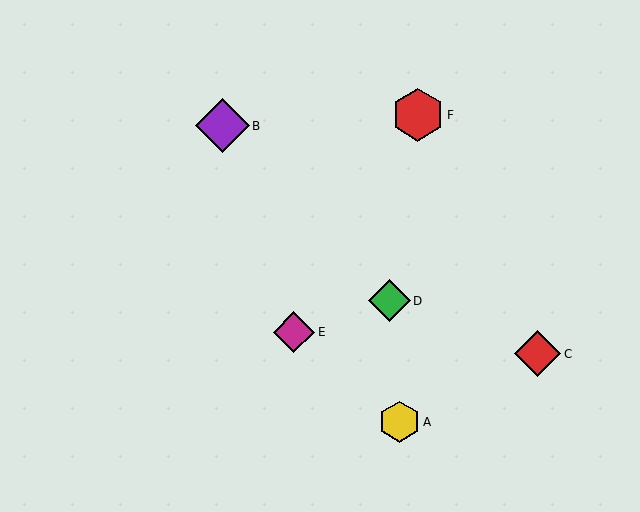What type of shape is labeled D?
Shape D is a green diamond.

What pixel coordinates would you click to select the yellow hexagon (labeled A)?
Click at (400, 422) to select the yellow hexagon A.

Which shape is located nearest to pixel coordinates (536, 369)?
The red diamond (labeled C) at (538, 354) is nearest to that location.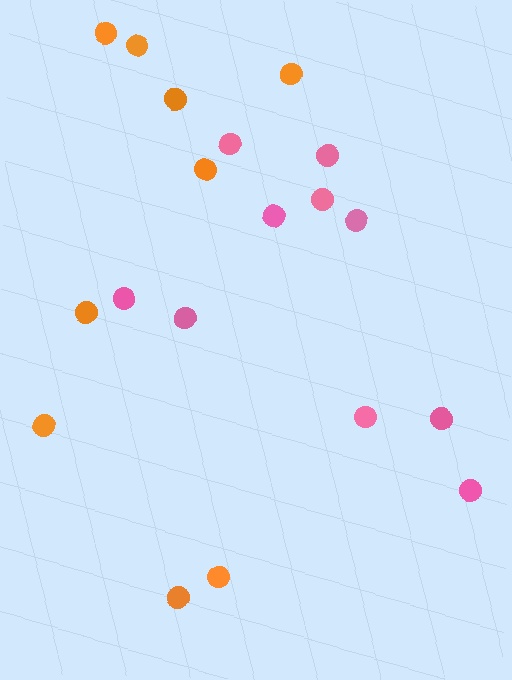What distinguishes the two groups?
There are 2 groups: one group of orange circles (9) and one group of pink circles (10).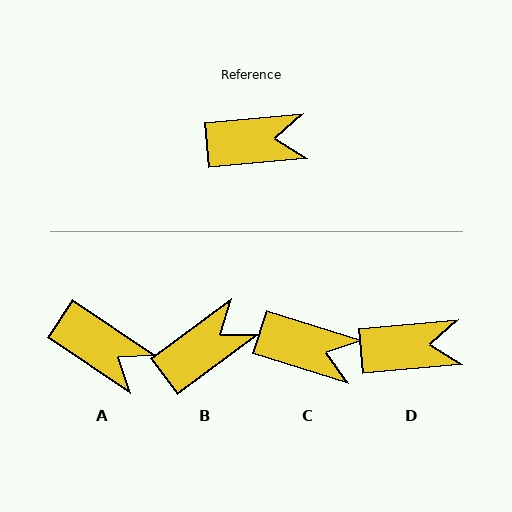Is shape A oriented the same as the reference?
No, it is off by about 39 degrees.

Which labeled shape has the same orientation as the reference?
D.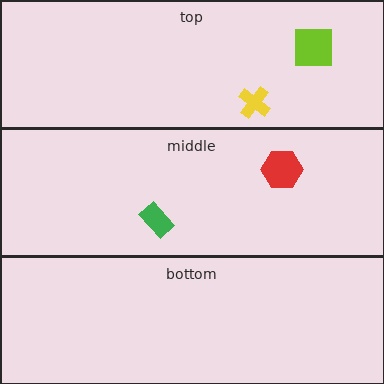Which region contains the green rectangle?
The middle region.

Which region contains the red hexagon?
The middle region.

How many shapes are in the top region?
2.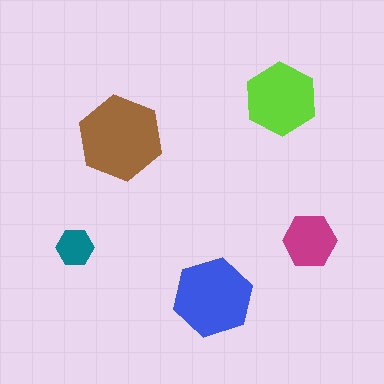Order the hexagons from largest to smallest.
the brown one, the blue one, the lime one, the magenta one, the teal one.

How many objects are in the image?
There are 5 objects in the image.